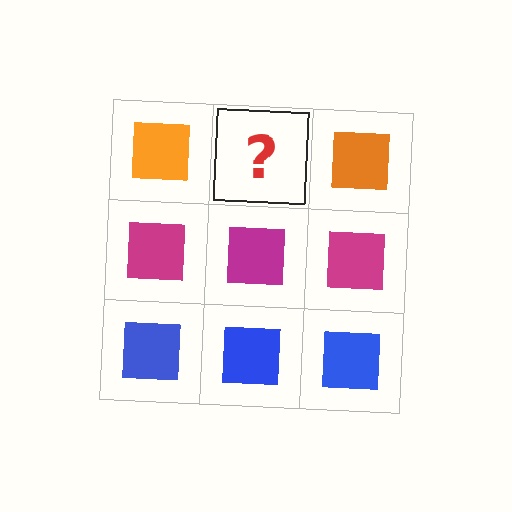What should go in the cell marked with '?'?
The missing cell should contain an orange square.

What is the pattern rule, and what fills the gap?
The rule is that each row has a consistent color. The gap should be filled with an orange square.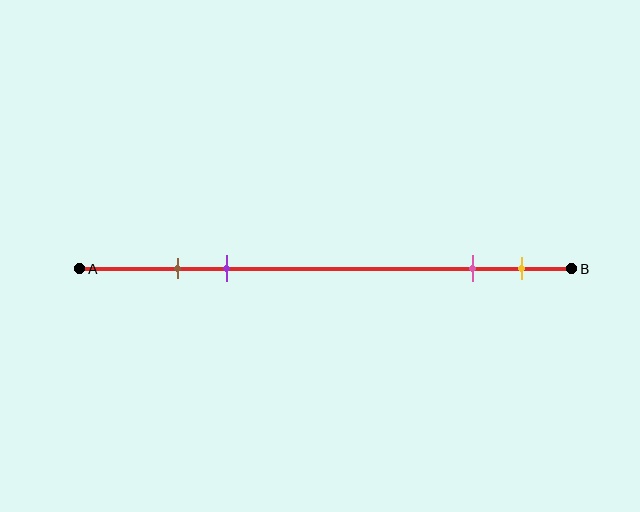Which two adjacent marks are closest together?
The brown and purple marks are the closest adjacent pair.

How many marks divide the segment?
There are 4 marks dividing the segment.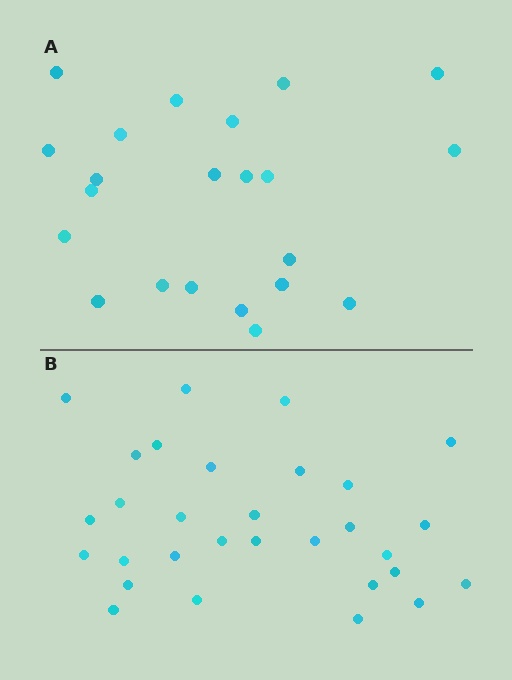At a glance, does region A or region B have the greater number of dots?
Region B (the bottom region) has more dots.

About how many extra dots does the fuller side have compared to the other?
Region B has roughly 8 or so more dots than region A.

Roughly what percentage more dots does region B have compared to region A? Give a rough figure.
About 35% more.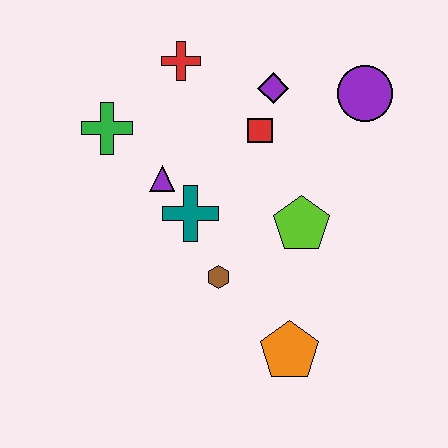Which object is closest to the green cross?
The purple triangle is closest to the green cross.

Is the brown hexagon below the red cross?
Yes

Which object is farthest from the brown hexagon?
The purple circle is farthest from the brown hexagon.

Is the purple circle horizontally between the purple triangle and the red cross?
No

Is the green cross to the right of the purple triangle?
No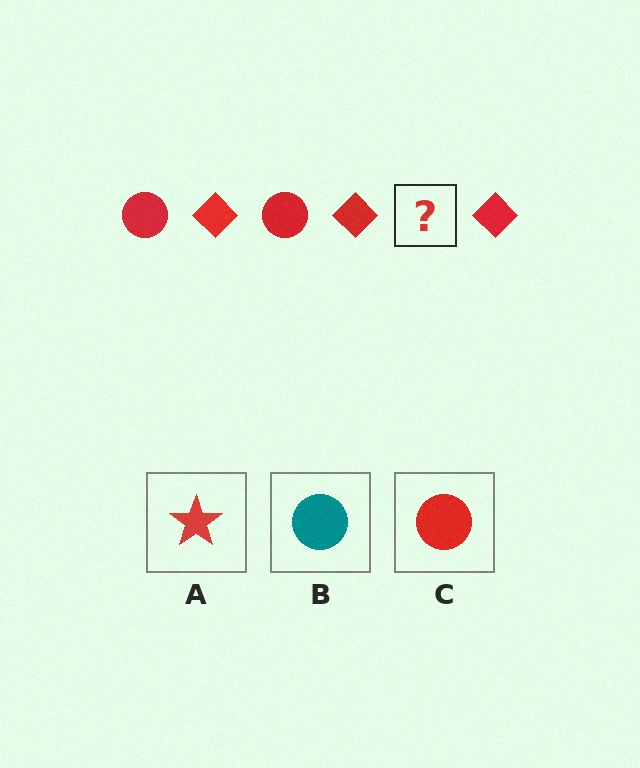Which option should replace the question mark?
Option C.